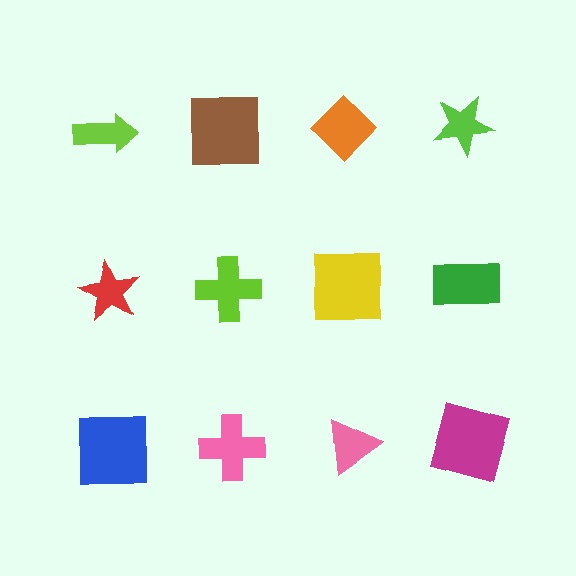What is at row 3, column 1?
A blue square.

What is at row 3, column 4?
A magenta square.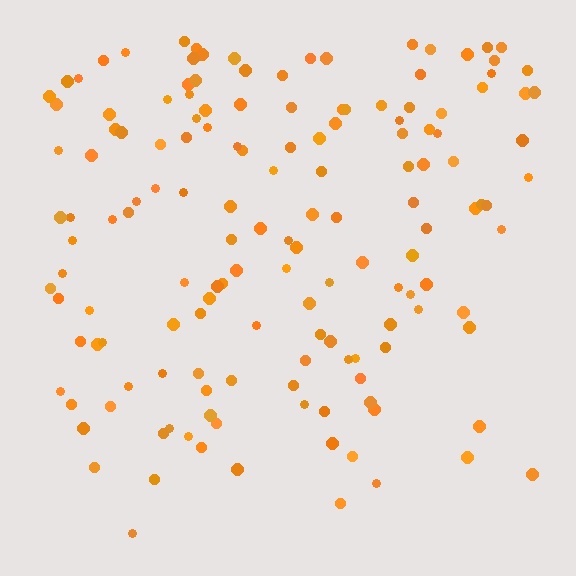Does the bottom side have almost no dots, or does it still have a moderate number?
Still a moderate number, just noticeably fewer than the top.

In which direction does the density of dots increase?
From bottom to top, with the top side densest.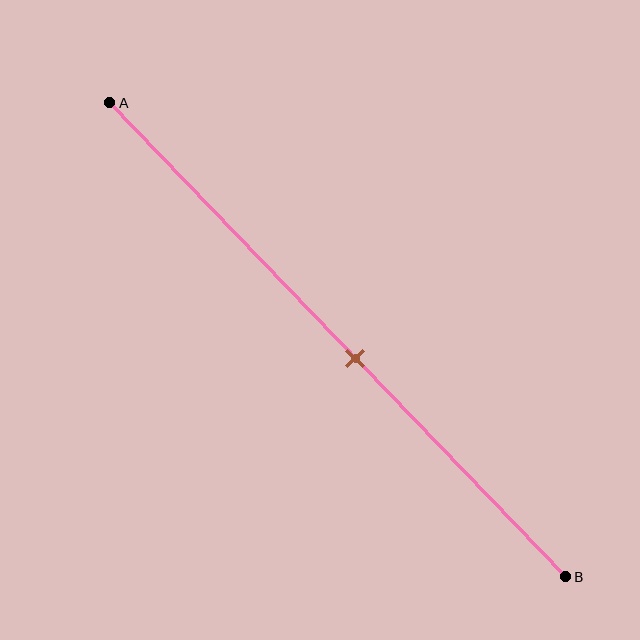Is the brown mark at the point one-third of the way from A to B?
No, the mark is at about 55% from A, not at the 33% one-third point.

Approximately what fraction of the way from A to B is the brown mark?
The brown mark is approximately 55% of the way from A to B.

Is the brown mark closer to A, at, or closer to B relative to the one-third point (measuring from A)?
The brown mark is closer to point B than the one-third point of segment AB.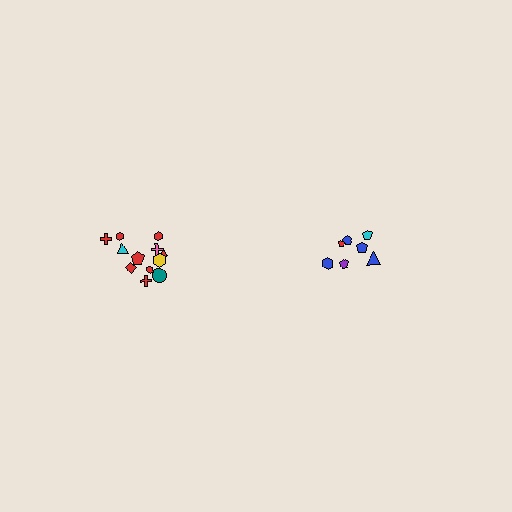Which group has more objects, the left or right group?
The left group.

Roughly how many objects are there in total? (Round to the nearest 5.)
Roughly 20 objects in total.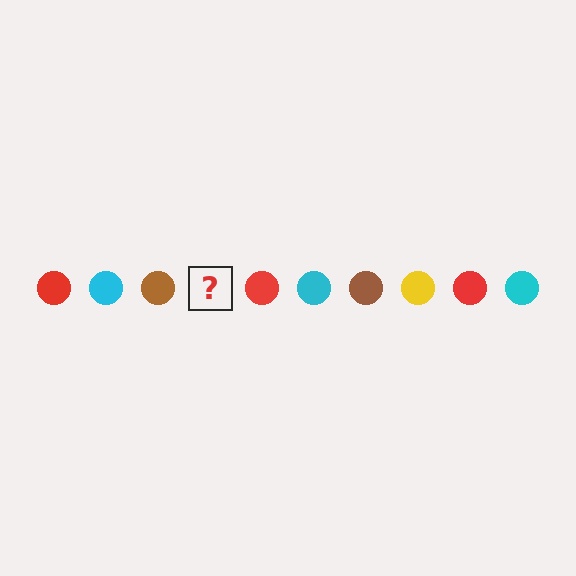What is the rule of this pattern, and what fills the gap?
The rule is that the pattern cycles through red, cyan, brown, yellow circles. The gap should be filled with a yellow circle.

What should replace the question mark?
The question mark should be replaced with a yellow circle.